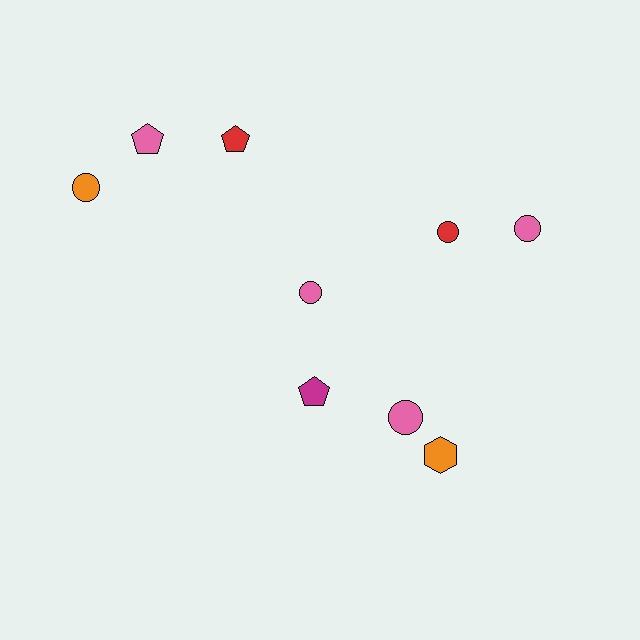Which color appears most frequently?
Pink, with 4 objects.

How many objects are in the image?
There are 9 objects.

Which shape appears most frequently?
Circle, with 5 objects.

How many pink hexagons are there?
There are no pink hexagons.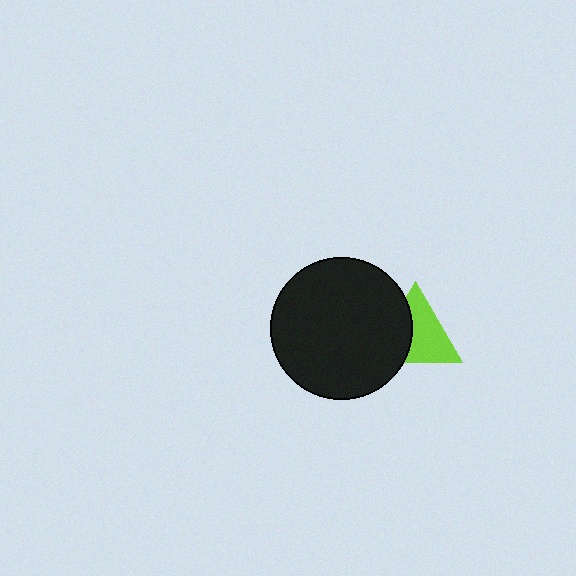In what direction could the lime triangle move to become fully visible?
The lime triangle could move right. That would shift it out from behind the black circle entirely.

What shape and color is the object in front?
The object in front is a black circle.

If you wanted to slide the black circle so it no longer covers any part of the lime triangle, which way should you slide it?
Slide it left — that is the most direct way to separate the two shapes.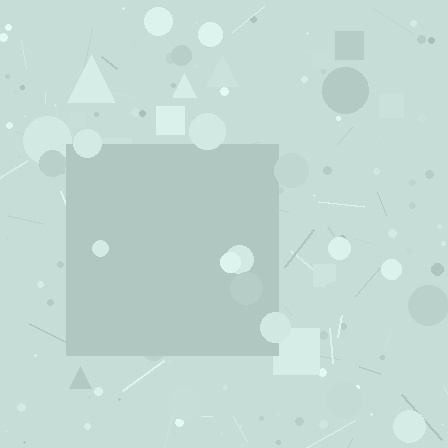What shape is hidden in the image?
A square is hidden in the image.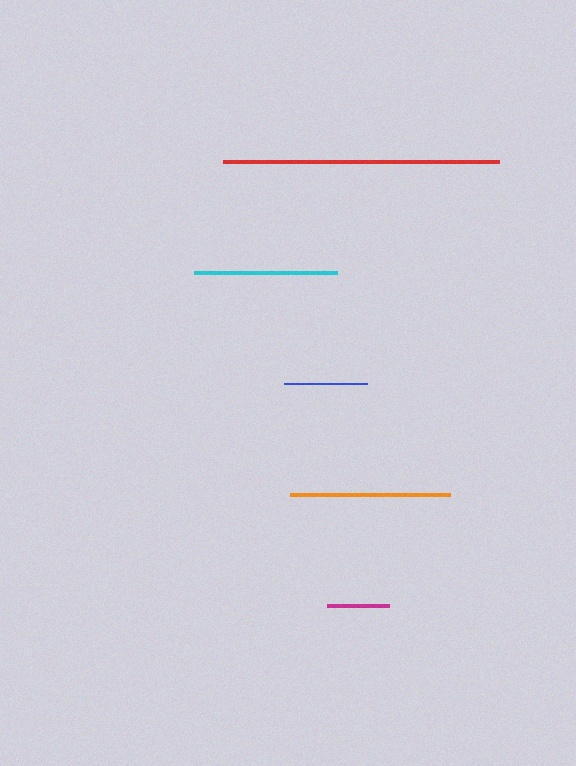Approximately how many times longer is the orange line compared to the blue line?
The orange line is approximately 1.9 times the length of the blue line.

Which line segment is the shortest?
The magenta line is the shortest at approximately 61 pixels.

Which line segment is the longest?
The red line is the longest at approximately 276 pixels.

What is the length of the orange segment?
The orange segment is approximately 160 pixels long.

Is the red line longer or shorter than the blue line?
The red line is longer than the blue line.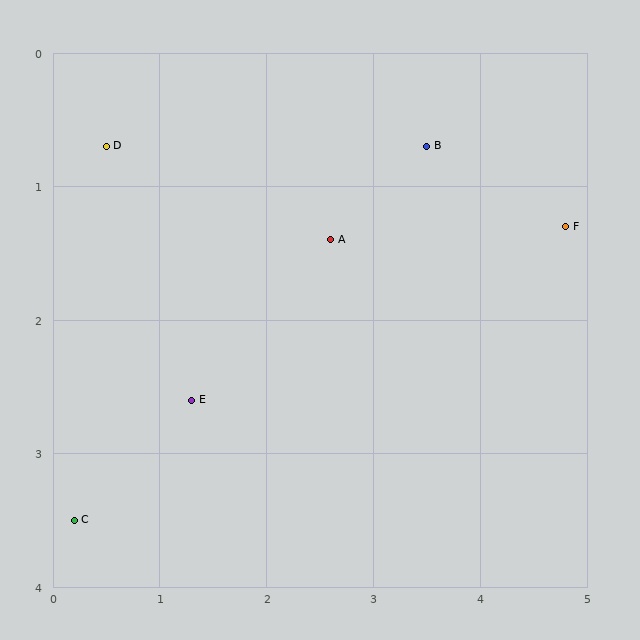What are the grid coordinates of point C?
Point C is at approximately (0.2, 3.5).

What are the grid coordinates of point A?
Point A is at approximately (2.6, 1.4).